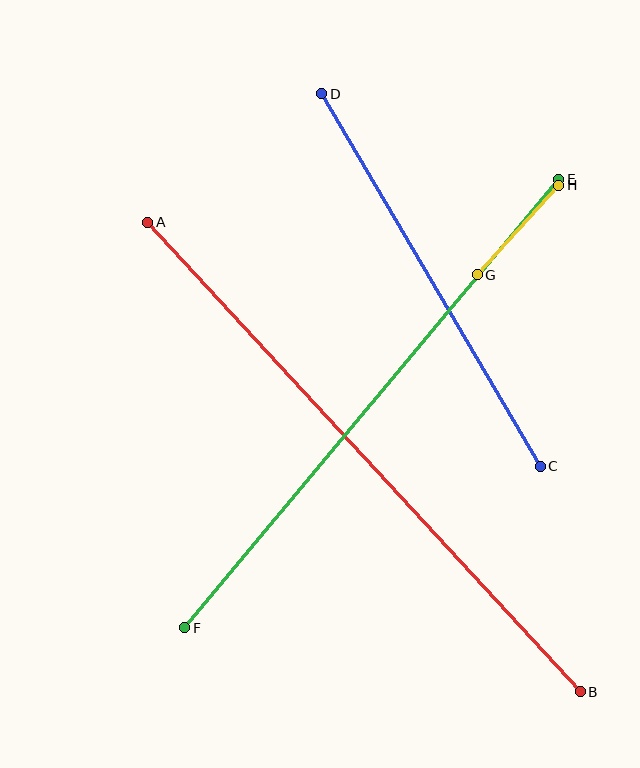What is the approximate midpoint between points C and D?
The midpoint is at approximately (431, 280) pixels.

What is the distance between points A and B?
The distance is approximately 638 pixels.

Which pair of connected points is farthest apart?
Points A and B are farthest apart.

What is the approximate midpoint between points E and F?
The midpoint is at approximately (372, 404) pixels.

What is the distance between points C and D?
The distance is approximately 432 pixels.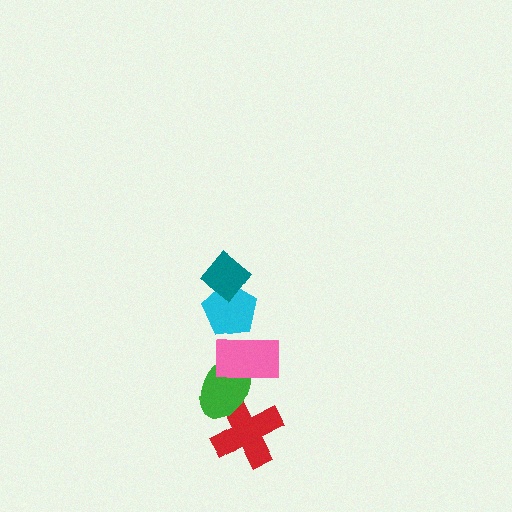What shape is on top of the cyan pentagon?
The teal diamond is on top of the cyan pentagon.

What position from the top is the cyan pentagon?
The cyan pentagon is 2nd from the top.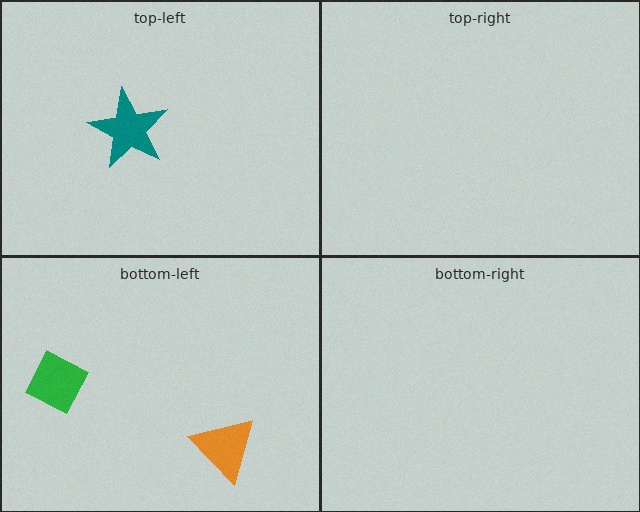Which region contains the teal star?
The top-left region.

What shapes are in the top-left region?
The teal star.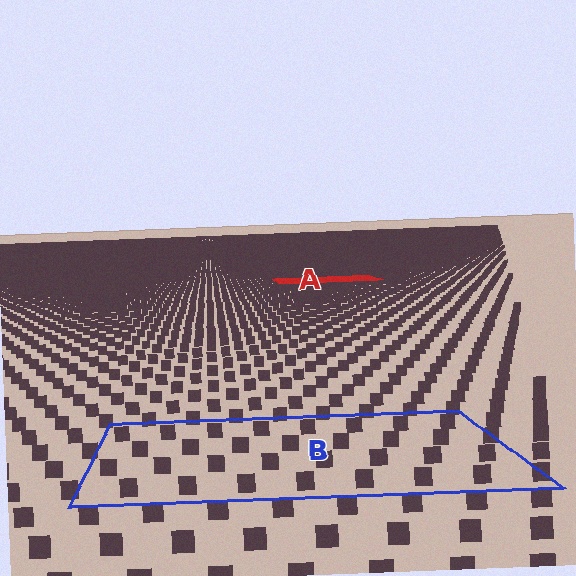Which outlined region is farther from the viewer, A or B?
Region A is farther from the viewer — the texture elements inside it appear smaller and more densely packed.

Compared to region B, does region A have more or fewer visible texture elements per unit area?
Region A has more texture elements per unit area — they are packed more densely because it is farther away.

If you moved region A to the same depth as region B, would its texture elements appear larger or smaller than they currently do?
They would appear larger. At a closer depth, the same texture elements are projected at a bigger on-screen size.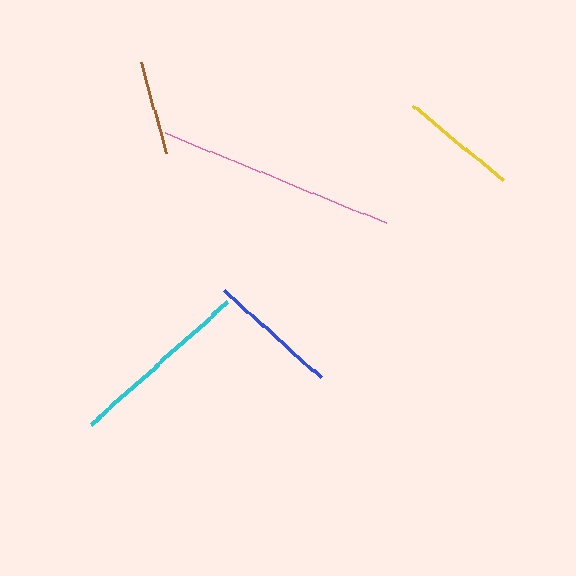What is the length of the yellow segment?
The yellow segment is approximately 116 pixels long.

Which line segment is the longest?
The pink line is the longest at approximately 239 pixels.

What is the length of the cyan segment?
The cyan segment is approximately 184 pixels long.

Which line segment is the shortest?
The brown line is the shortest at approximately 95 pixels.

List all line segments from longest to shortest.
From longest to shortest: pink, cyan, blue, yellow, brown.